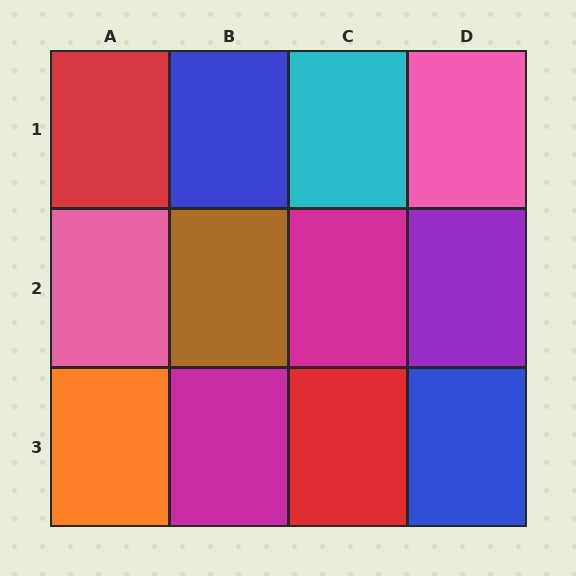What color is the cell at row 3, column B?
Magenta.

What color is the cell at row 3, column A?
Orange.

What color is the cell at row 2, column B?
Brown.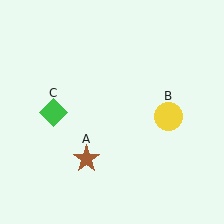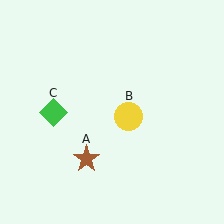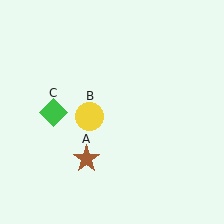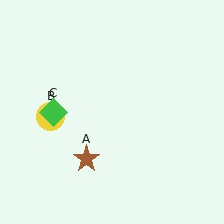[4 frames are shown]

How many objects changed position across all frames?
1 object changed position: yellow circle (object B).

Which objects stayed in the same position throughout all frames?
Brown star (object A) and green diamond (object C) remained stationary.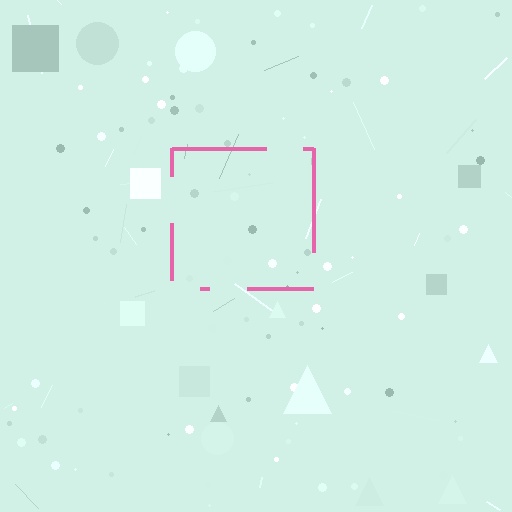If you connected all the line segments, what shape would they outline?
They would outline a square.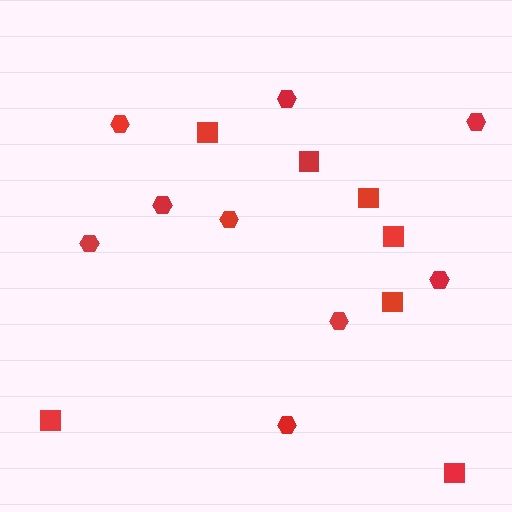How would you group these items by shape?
There are 2 groups: one group of squares (7) and one group of hexagons (9).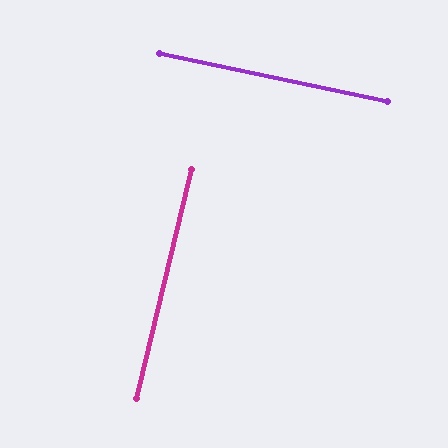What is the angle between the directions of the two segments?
Approximately 89 degrees.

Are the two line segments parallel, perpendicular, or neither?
Perpendicular — they meet at approximately 89°.